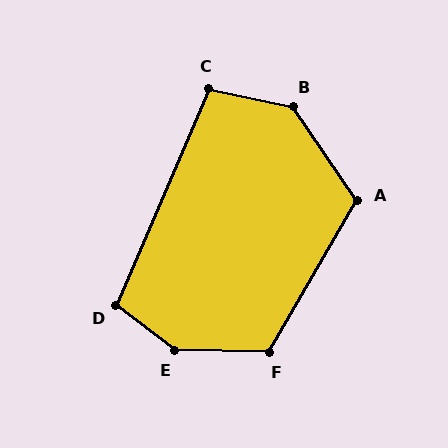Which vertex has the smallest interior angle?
C, at approximately 101 degrees.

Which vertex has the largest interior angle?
E, at approximately 144 degrees.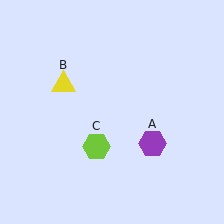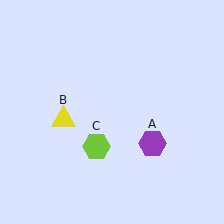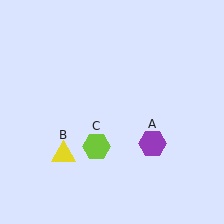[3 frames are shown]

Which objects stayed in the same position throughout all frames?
Purple hexagon (object A) and lime hexagon (object C) remained stationary.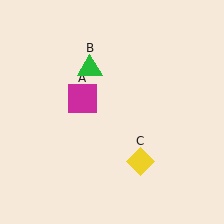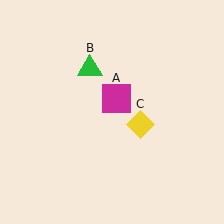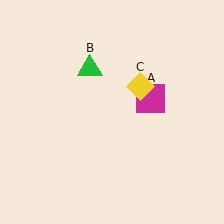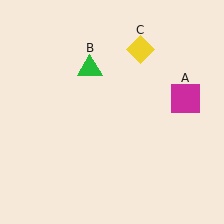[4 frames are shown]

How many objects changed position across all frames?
2 objects changed position: magenta square (object A), yellow diamond (object C).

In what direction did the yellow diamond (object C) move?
The yellow diamond (object C) moved up.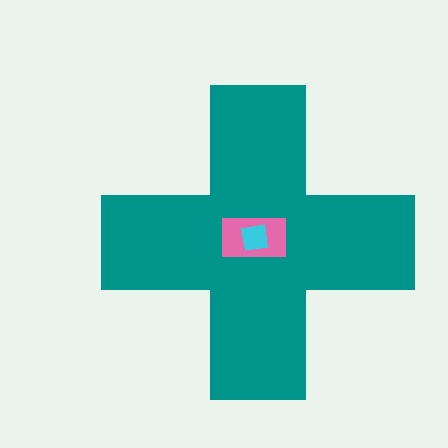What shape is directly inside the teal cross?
The pink rectangle.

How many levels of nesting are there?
3.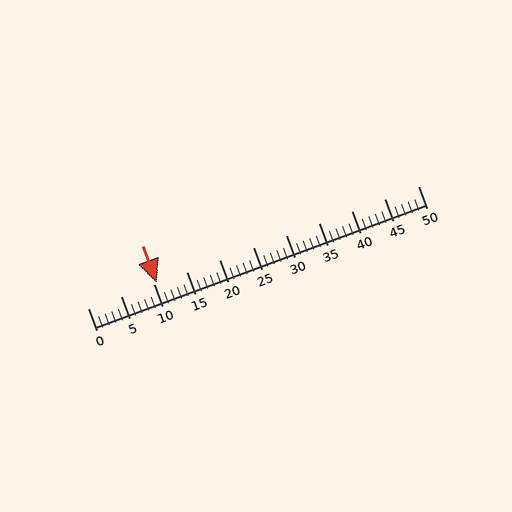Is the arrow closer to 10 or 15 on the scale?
The arrow is closer to 10.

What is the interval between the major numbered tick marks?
The major tick marks are spaced 5 units apart.